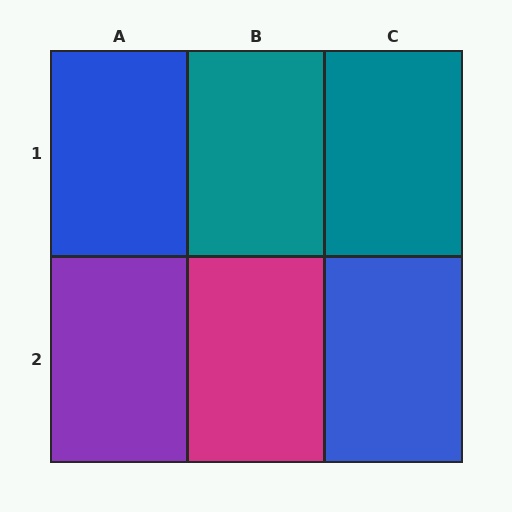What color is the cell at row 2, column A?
Purple.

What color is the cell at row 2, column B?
Magenta.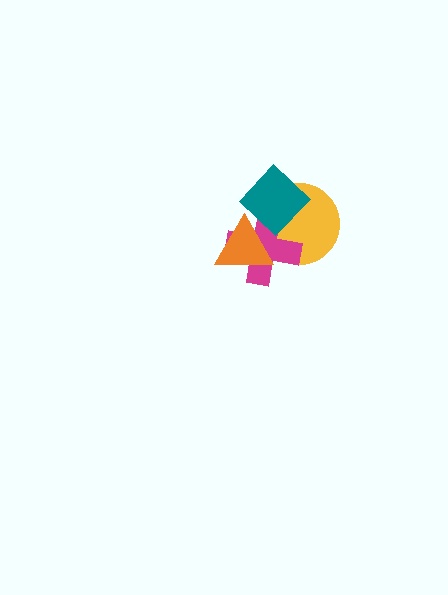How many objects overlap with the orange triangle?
3 objects overlap with the orange triangle.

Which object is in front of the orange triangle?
The teal diamond is in front of the orange triangle.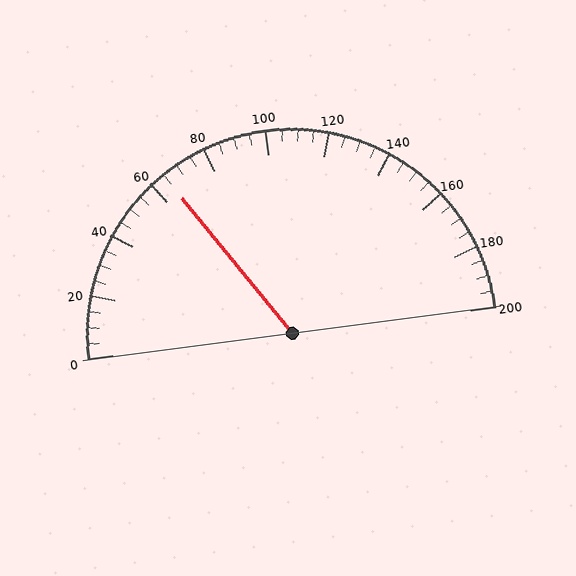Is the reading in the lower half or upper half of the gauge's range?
The reading is in the lower half of the range (0 to 200).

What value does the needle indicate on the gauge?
The needle indicates approximately 65.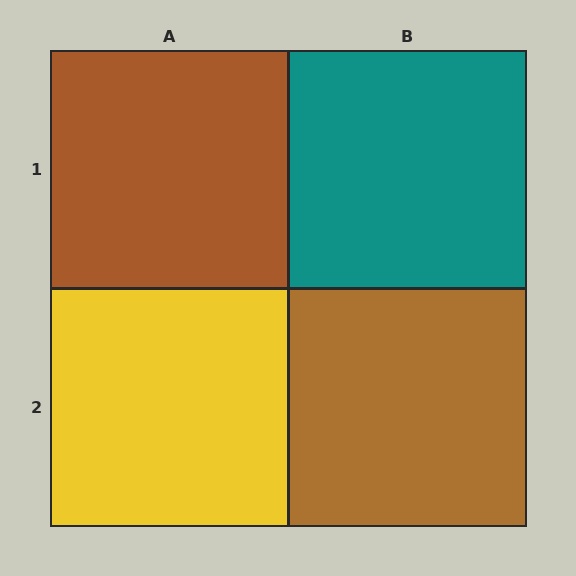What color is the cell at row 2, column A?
Yellow.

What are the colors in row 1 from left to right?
Brown, teal.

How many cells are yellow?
1 cell is yellow.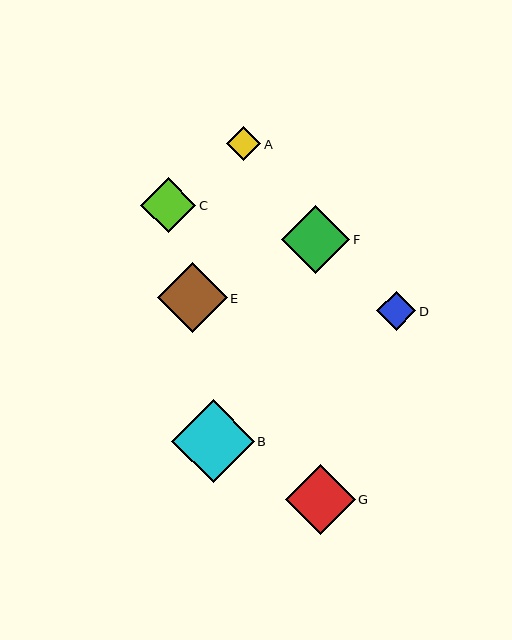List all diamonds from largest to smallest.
From largest to smallest: B, E, G, F, C, D, A.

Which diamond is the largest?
Diamond B is the largest with a size of approximately 83 pixels.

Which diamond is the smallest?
Diamond A is the smallest with a size of approximately 34 pixels.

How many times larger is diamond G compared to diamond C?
Diamond G is approximately 1.3 times the size of diamond C.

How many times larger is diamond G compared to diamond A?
Diamond G is approximately 2.1 times the size of diamond A.